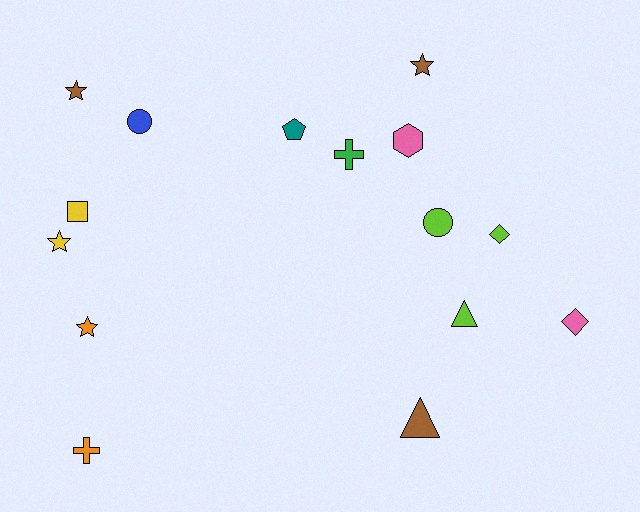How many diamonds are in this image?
There are 2 diamonds.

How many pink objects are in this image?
There are 2 pink objects.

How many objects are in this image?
There are 15 objects.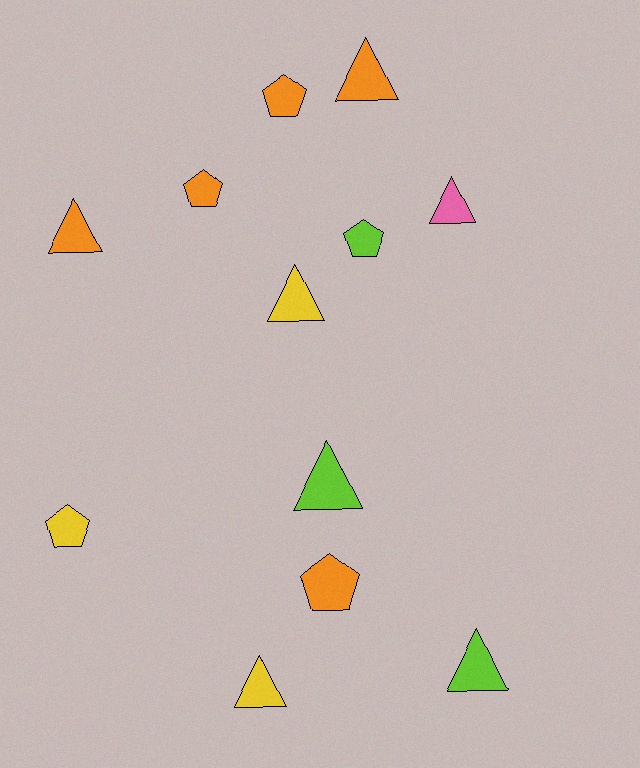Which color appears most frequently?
Orange, with 5 objects.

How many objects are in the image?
There are 12 objects.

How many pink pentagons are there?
There are no pink pentagons.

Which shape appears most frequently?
Triangle, with 7 objects.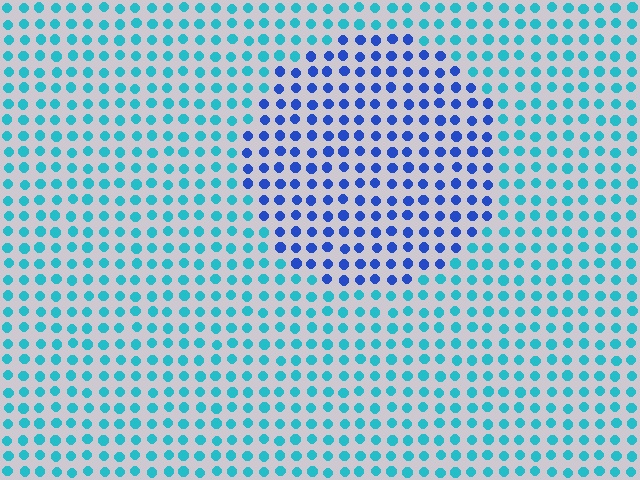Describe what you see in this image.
The image is filled with small cyan elements in a uniform arrangement. A circle-shaped region is visible where the elements are tinted to a slightly different hue, forming a subtle color boundary.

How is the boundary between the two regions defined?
The boundary is defined purely by a slight shift in hue (about 42 degrees). Spacing, size, and orientation are identical on both sides.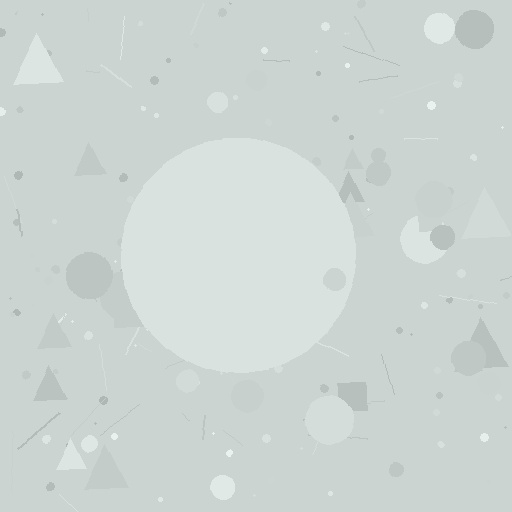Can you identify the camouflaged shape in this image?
The camouflaged shape is a circle.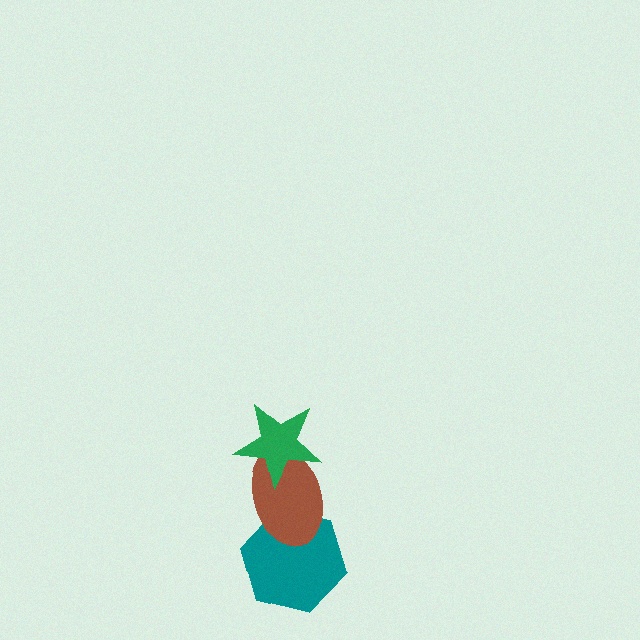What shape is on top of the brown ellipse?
The green star is on top of the brown ellipse.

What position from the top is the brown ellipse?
The brown ellipse is 2nd from the top.